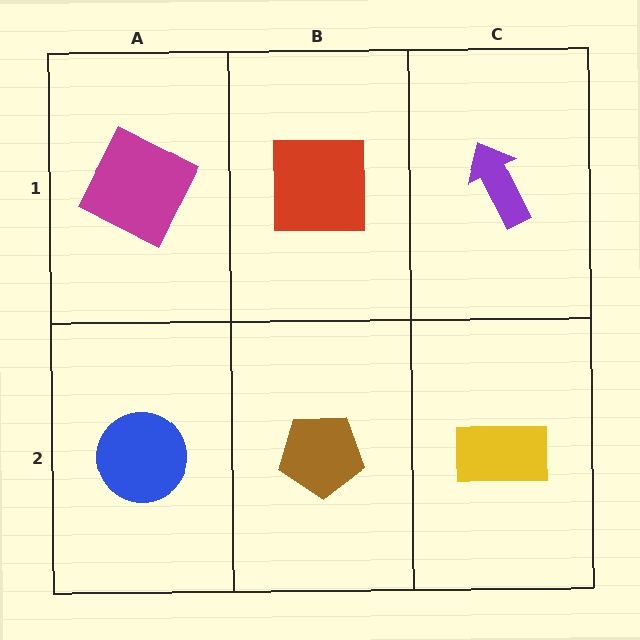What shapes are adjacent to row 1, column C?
A yellow rectangle (row 2, column C), a red square (row 1, column B).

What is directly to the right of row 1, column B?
A purple arrow.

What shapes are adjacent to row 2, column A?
A magenta square (row 1, column A), a brown pentagon (row 2, column B).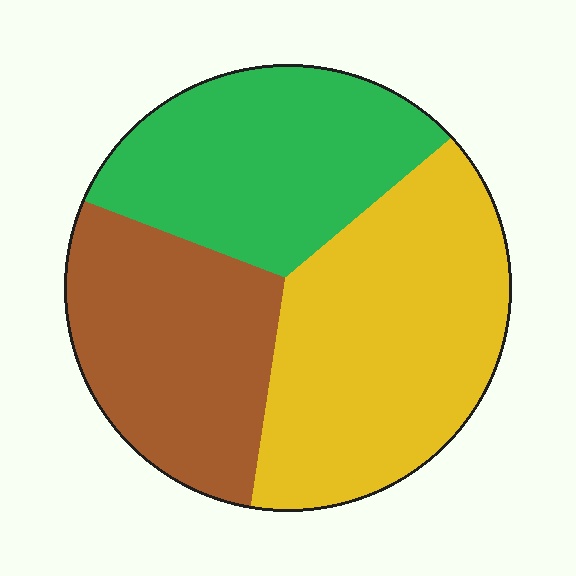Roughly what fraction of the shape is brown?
Brown covers 29% of the shape.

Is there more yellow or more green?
Yellow.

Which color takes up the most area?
Yellow, at roughly 40%.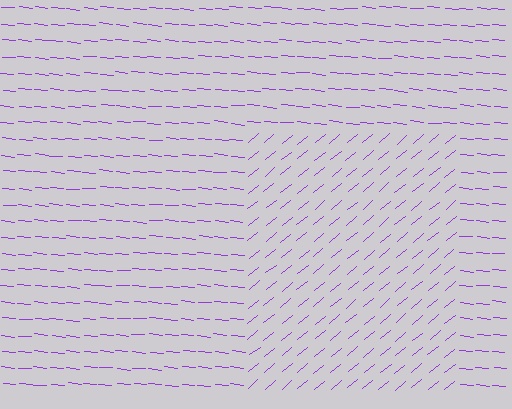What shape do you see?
I see a rectangle.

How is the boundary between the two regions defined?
The boundary is defined purely by a change in line orientation (approximately 45 degrees difference). All lines are the same color and thickness.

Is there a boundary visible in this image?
Yes, there is a texture boundary formed by a change in line orientation.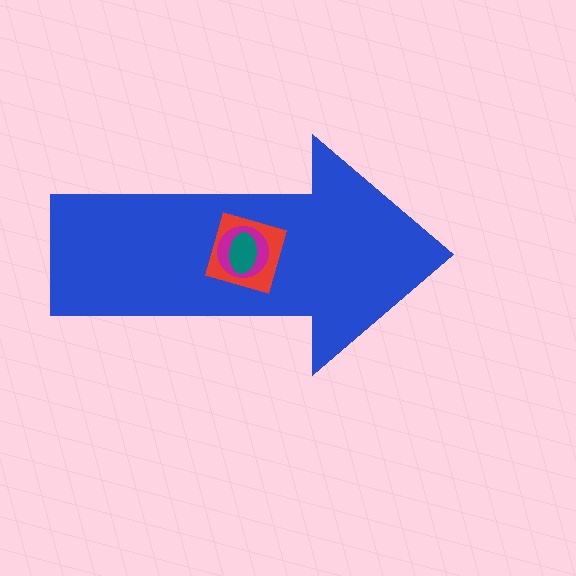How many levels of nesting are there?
4.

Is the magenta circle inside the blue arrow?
Yes.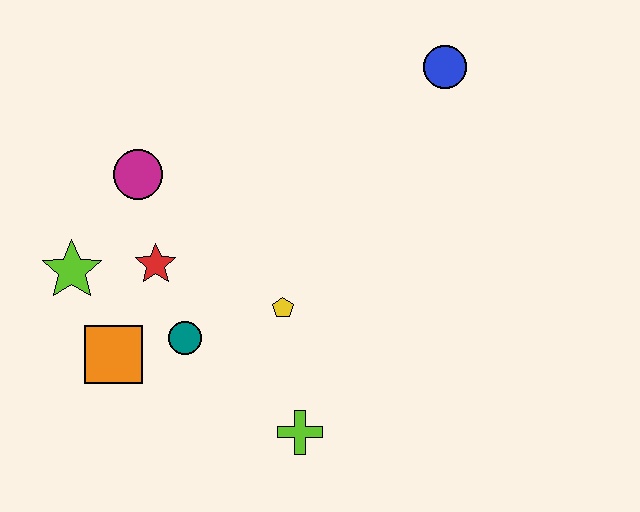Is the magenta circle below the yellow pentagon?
No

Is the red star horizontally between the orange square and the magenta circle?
No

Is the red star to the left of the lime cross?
Yes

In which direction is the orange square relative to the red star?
The orange square is below the red star.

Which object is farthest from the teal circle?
The blue circle is farthest from the teal circle.